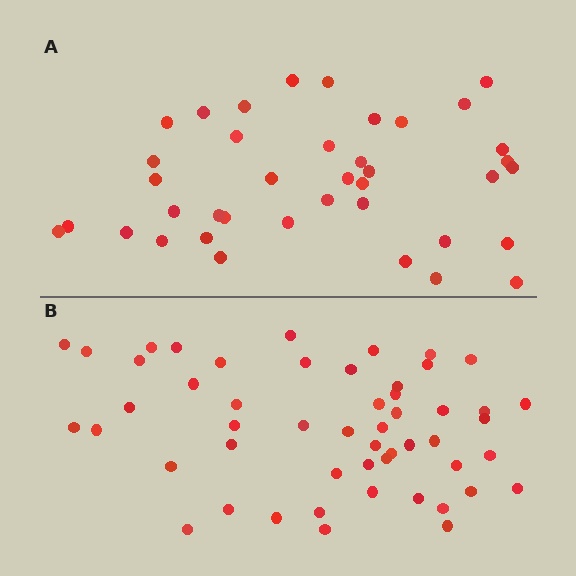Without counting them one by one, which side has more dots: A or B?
Region B (the bottom region) has more dots.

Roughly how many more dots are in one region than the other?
Region B has approximately 15 more dots than region A.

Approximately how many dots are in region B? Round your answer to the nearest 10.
About 50 dots. (The exact count is 52, which rounds to 50.)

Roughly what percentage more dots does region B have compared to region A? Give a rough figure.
About 35% more.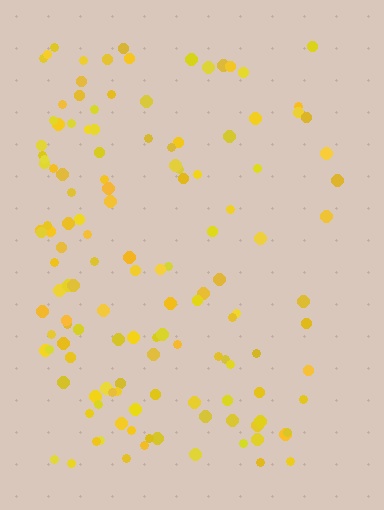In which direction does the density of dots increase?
From right to left, with the left side densest.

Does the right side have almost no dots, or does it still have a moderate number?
Still a moderate number, just noticeably fewer than the left.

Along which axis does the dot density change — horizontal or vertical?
Horizontal.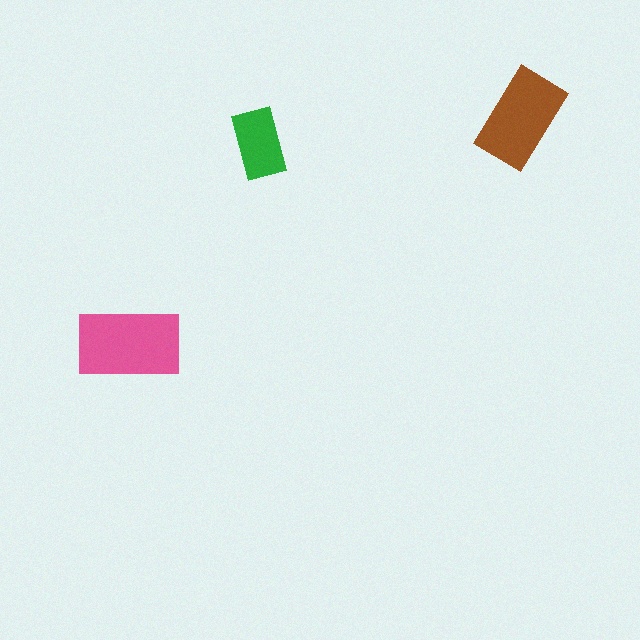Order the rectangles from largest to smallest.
the pink one, the brown one, the green one.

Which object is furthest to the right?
The brown rectangle is rightmost.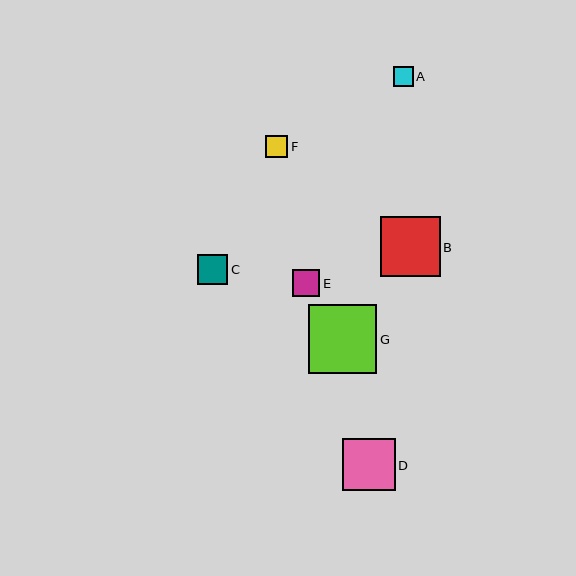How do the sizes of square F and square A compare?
Square F and square A are approximately the same size.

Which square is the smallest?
Square A is the smallest with a size of approximately 20 pixels.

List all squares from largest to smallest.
From largest to smallest: G, B, D, C, E, F, A.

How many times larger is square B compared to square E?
Square B is approximately 2.2 times the size of square E.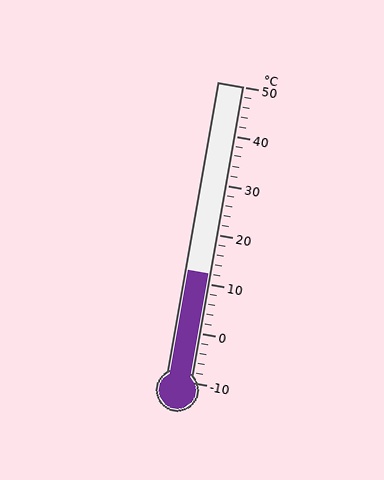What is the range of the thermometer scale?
The thermometer scale ranges from -10°C to 50°C.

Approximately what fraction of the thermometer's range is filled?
The thermometer is filled to approximately 35% of its range.